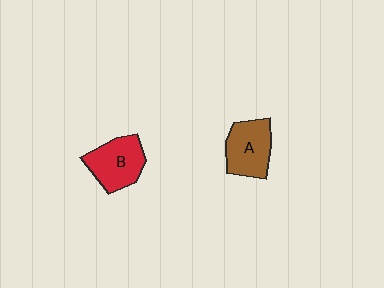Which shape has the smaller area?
Shape A (brown).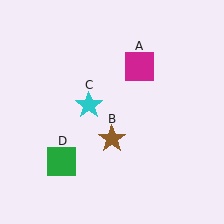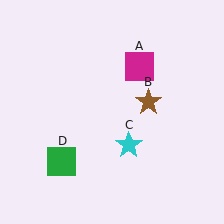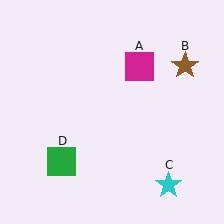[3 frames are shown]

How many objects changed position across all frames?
2 objects changed position: brown star (object B), cyan star (object C).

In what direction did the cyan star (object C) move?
The cyan star (object C) moved down and to the right.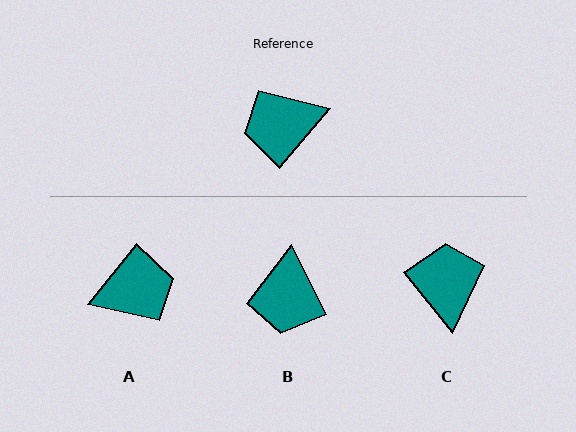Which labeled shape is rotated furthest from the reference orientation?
A, about 179 degrees away.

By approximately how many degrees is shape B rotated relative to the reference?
Approximately 67 degrees counter-clockwise.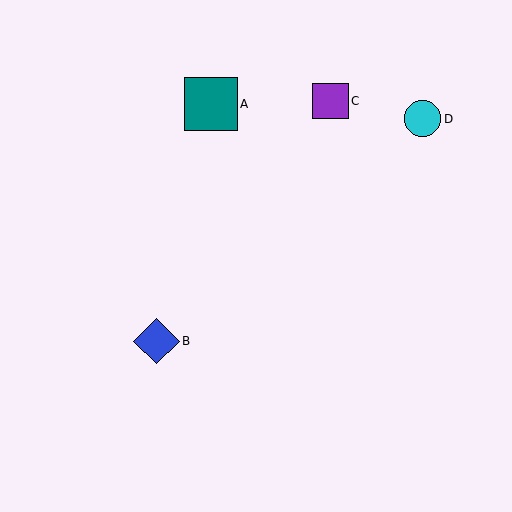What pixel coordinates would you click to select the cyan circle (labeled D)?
Click at (423, 119) to select the cyan circle D.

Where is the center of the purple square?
The center of the purple square is at (330, 101).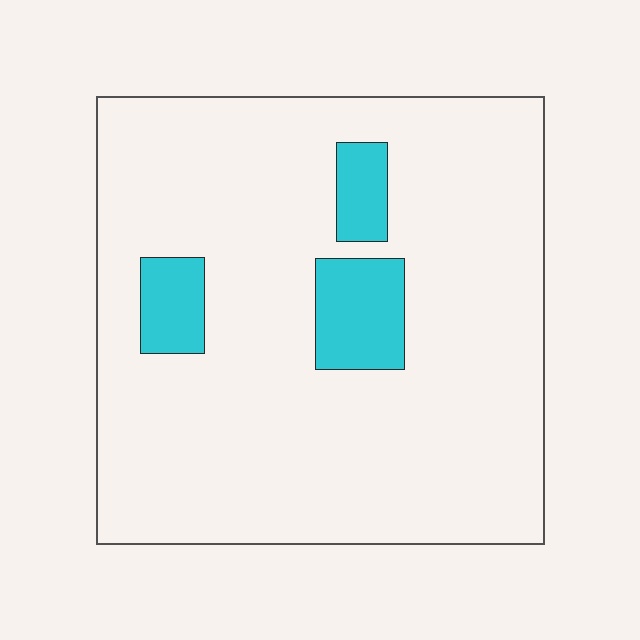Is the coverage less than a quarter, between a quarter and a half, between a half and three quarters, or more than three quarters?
Less than a quarter.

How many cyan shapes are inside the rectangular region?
3.